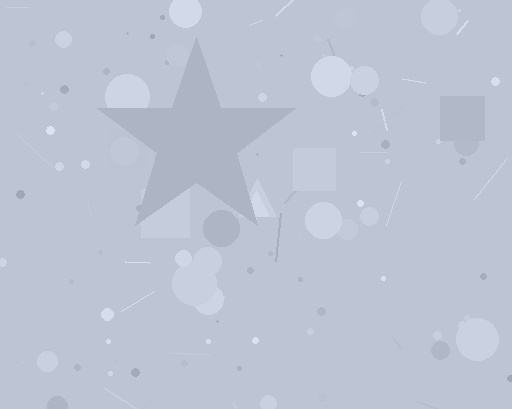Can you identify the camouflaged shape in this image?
The camouflaged shape is a star.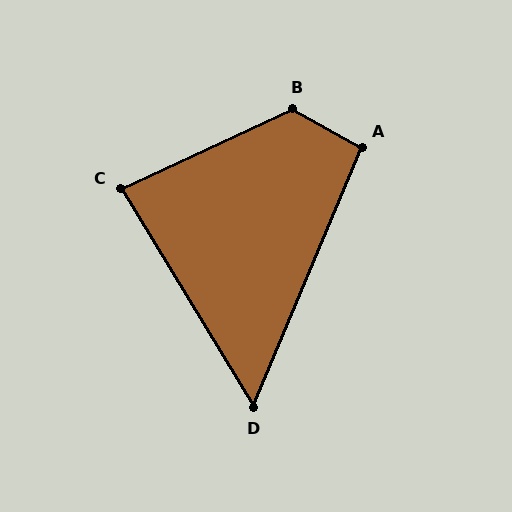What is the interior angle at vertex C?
Approximately 84 degrees (acute).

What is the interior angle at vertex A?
Approximately 96 degrees (obtuse).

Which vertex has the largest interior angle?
B, at approximately 126 degrees.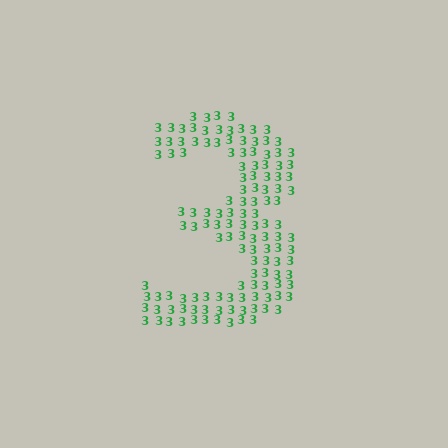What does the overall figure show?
The overall figure shows the digit 3.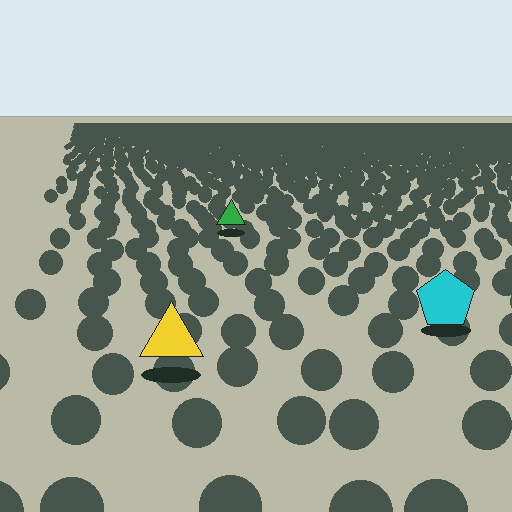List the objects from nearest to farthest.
From nearest to farthest: the yellow triangle, the cyan pentagon, the green triangle.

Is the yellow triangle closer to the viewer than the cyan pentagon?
Yes. The yellow triangle is closer — you can tell from the texture gradient: the ground texture is coarser near it.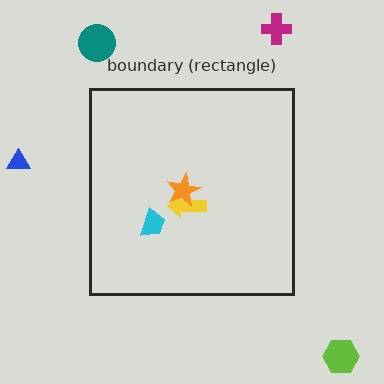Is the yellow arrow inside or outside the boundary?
Inside.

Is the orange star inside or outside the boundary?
Inside.